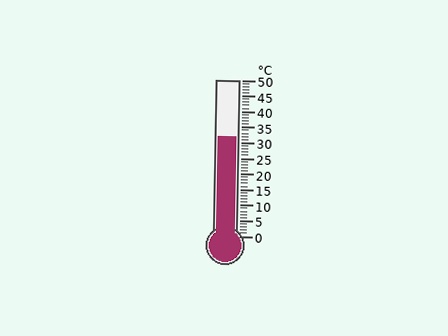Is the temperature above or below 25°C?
The temperature is above 25°C.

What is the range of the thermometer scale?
The thermometer scale ranges from 0°C to 50°C.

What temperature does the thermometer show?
The thermometer shows approximately 32°C.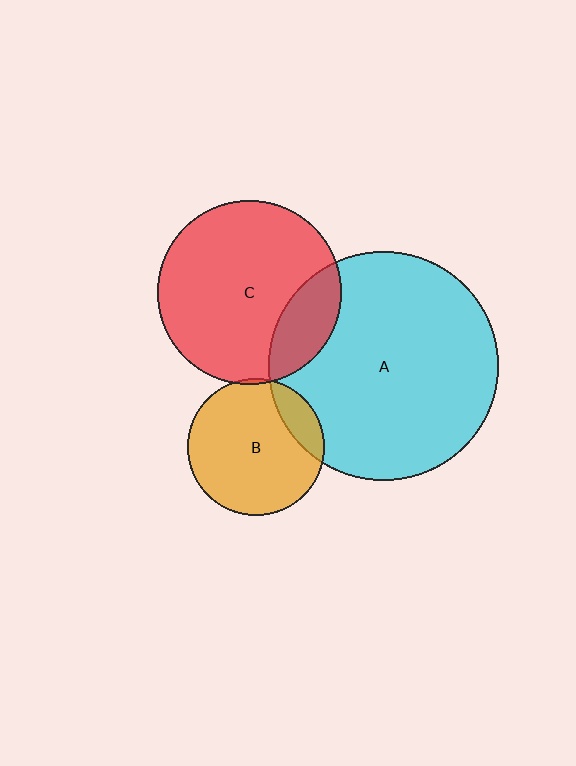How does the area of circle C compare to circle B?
Approximately 1.8 times.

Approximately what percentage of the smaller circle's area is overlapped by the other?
Approximately 5%.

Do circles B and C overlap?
Yes.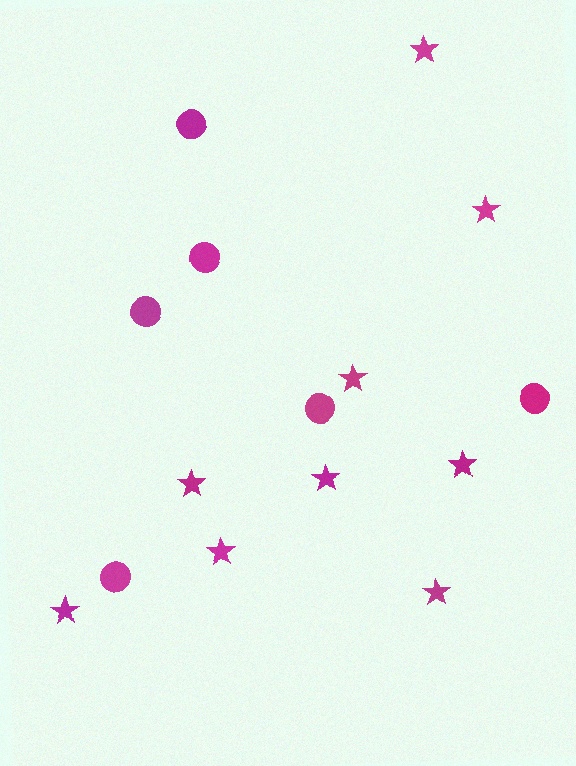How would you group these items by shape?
There are 2 groups: one group of circles (6) and one group of stars (9).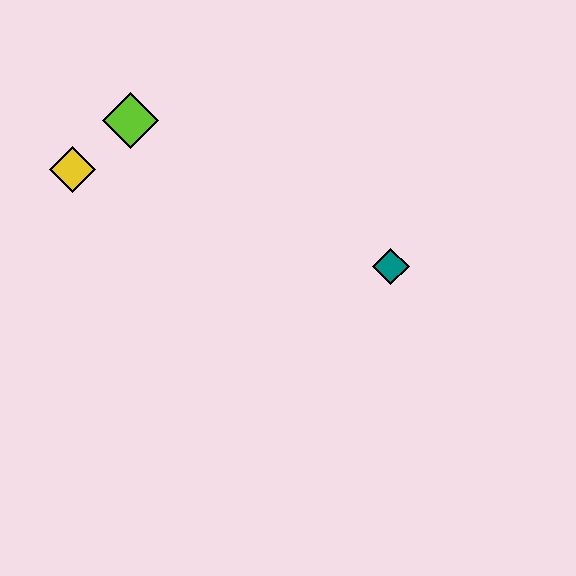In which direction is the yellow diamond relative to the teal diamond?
The yellow diamond is to the left of the teal diamond.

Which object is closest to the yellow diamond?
The lime diamond is closest to the yellow diamond.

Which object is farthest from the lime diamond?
The teal diamond is farthest from the lime diamond.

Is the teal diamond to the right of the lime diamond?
Yes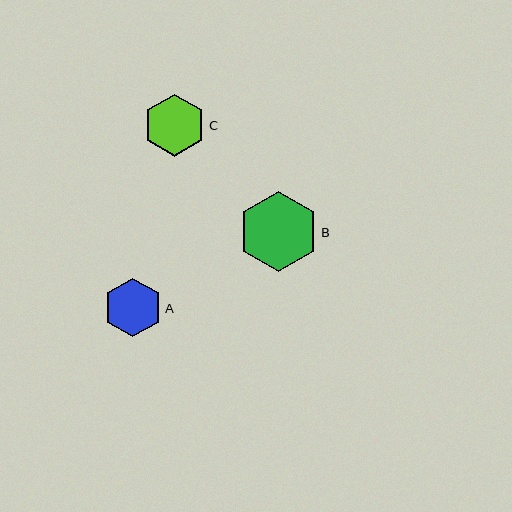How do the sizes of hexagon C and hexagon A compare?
Hexagon C and hexagon A are approximately the same size.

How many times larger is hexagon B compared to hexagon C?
Hexagon B is approximately 1.3 times the size of hexagon C.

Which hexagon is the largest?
Hexagon B is the largest with a size of approximately 80 pixels.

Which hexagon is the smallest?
Hexagon A is the smallest with a size of approximately 58 pixels.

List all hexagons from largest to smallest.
From largest to smallest: B, C, A.